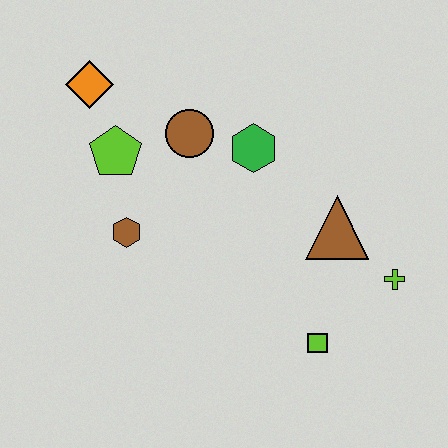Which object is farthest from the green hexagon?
The lime square is farthest from the green hexagon.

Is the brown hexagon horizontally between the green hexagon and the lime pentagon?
Yes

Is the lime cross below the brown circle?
Yes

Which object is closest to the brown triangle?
The lime cross is closest to the brown triangle.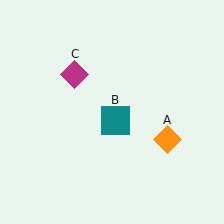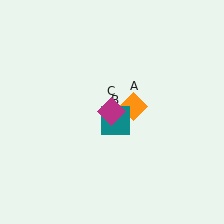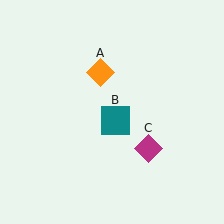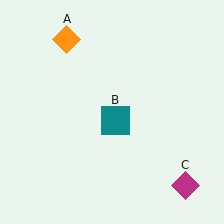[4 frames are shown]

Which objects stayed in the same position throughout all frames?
Teal square (object B) remained stationary.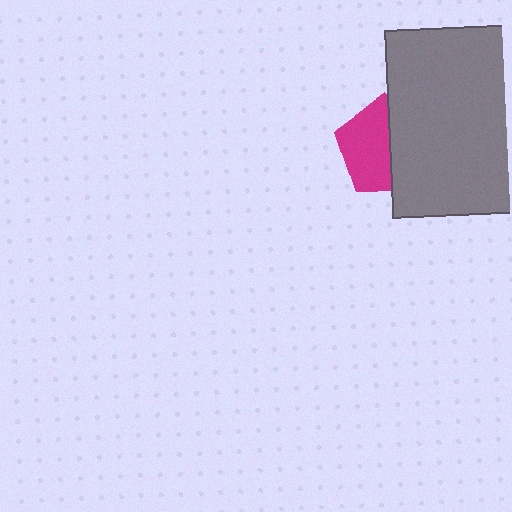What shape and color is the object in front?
The object in front is a gray rectangle.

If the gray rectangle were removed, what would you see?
You would see the complete magenta pentagon.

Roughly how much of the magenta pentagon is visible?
About half of it is visible (roughly 53%).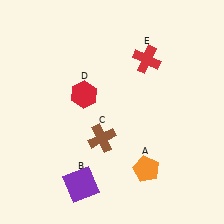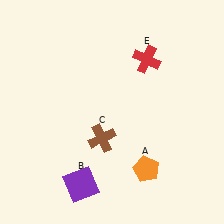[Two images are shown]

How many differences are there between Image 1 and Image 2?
There is 1 difference between the two images.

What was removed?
The red hexagon (D) was removed in Image 2.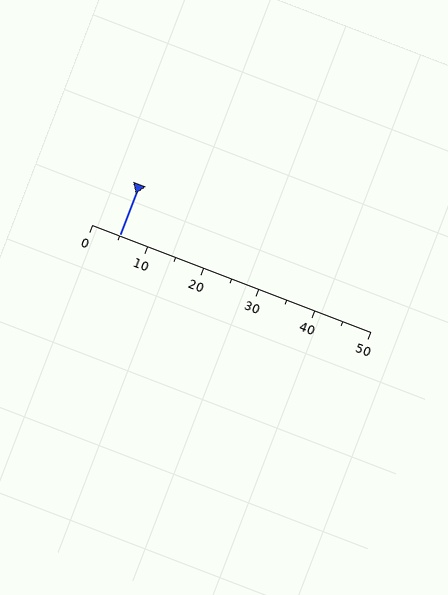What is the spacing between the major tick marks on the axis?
The major ticks are spaced 10 apart.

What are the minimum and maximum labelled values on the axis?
The axis runs from 0 to 50.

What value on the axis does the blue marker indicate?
The marker indicates approximately 5.